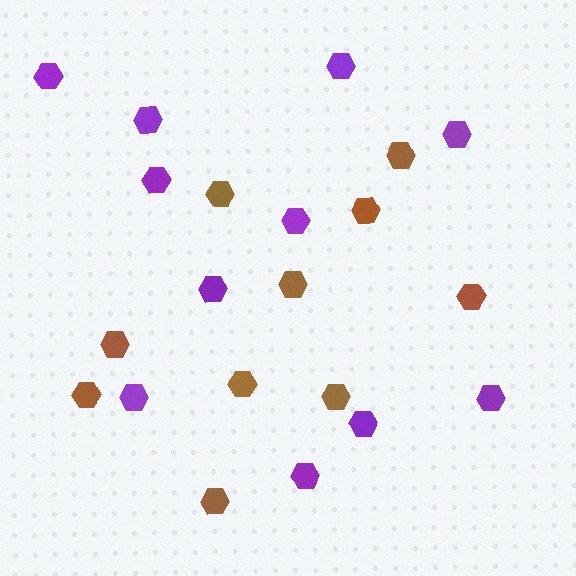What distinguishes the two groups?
There are 2 groups: one group of brown hexagons (10) and one group of purple hexagons (11).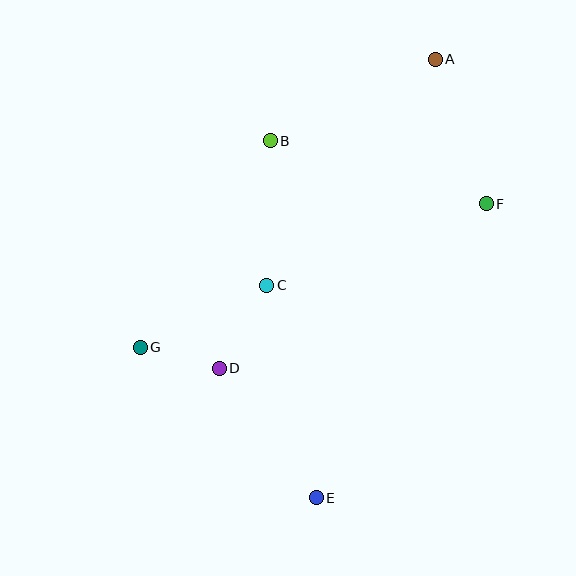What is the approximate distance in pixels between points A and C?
The distance between A and C is approximately 282 pixels.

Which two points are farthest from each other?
Points A and E are farthest from each other.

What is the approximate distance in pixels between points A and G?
The distance between A and G is approximately 412 pixels.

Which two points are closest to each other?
Points D and G are closest to each other.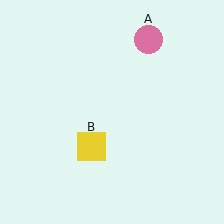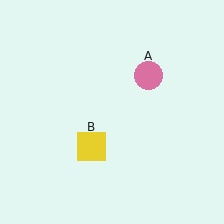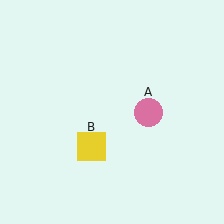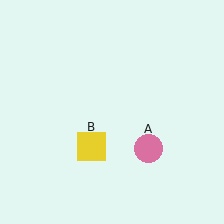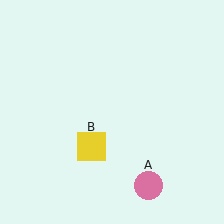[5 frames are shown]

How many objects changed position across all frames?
1 object changed position: pink circle (object A).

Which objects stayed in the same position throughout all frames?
Yellow square (object B) remained stationary.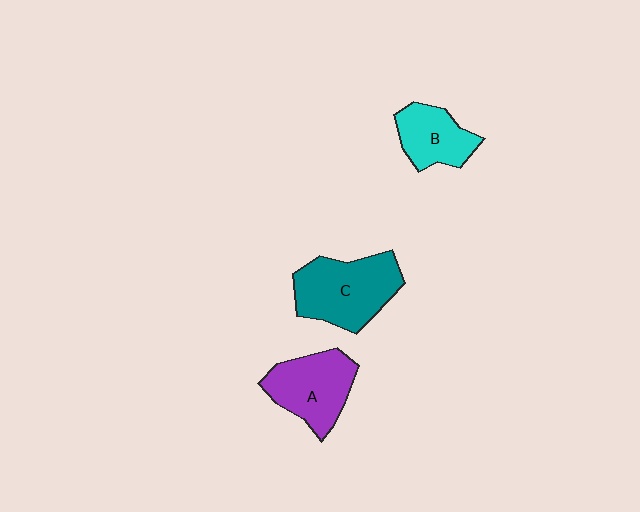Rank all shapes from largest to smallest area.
From largest to smallest: C (teal), A (purple), B (cyan).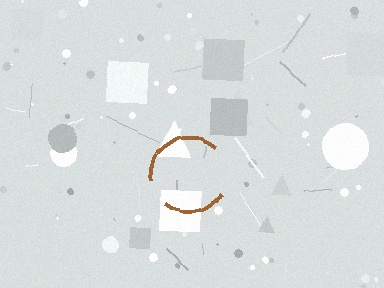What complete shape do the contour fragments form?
The contour fragments form a circle.